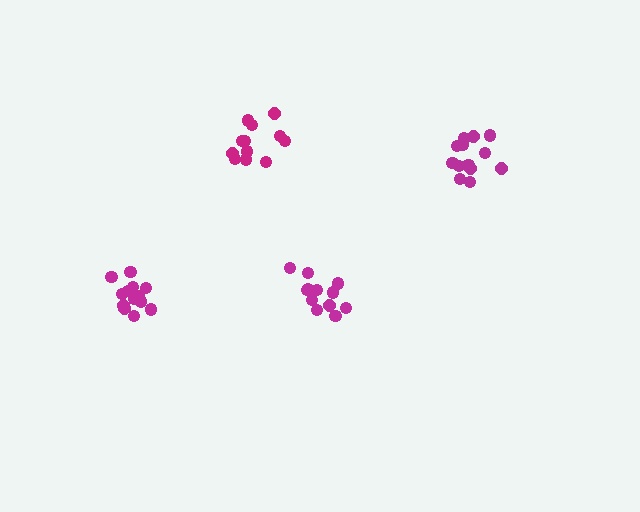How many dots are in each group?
Group 1: 12 dots, Group 2: 13 dots, Group 3: 12 dots, Group 4: 14 dots (51 total).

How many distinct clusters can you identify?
There are 4 distinct clusters.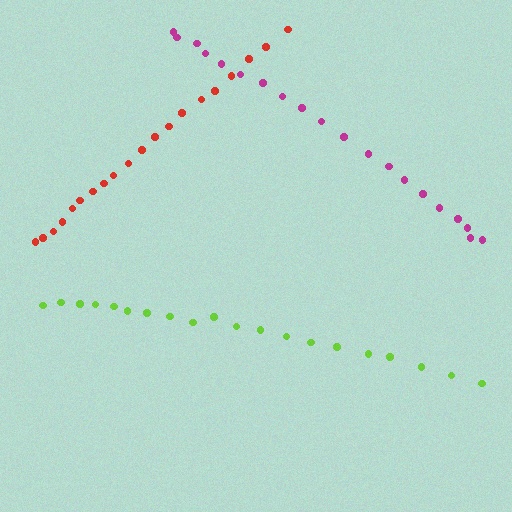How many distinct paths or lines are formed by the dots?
There are 3 distinct paths.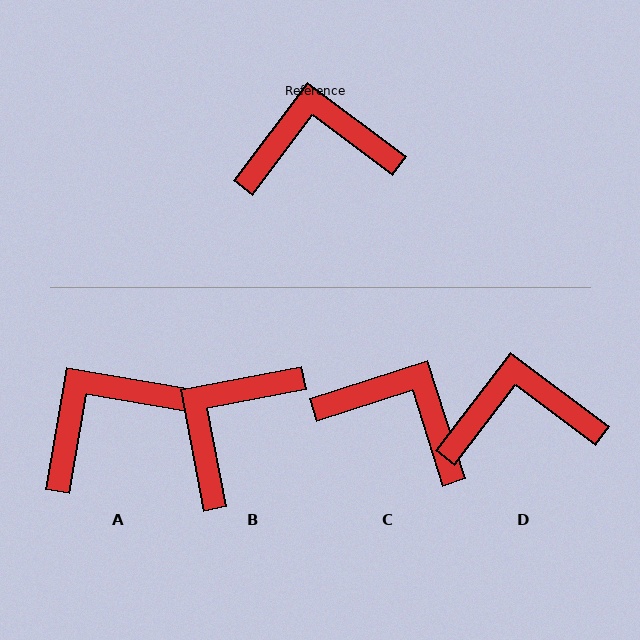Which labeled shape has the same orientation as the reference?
D.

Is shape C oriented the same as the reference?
No, it is off by about 35 degrees.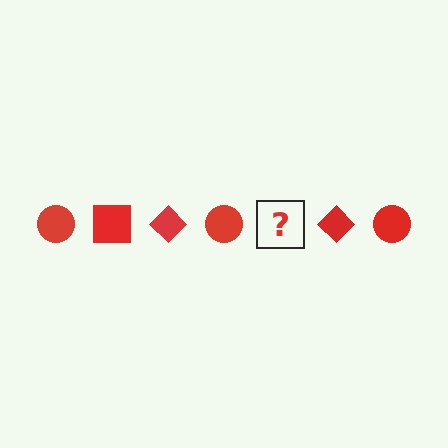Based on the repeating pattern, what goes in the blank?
The blank should be a red square.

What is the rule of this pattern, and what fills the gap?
The rule is that the pattern cycles through circle, square, diamond shapes in red. The gap should be filled with a red square.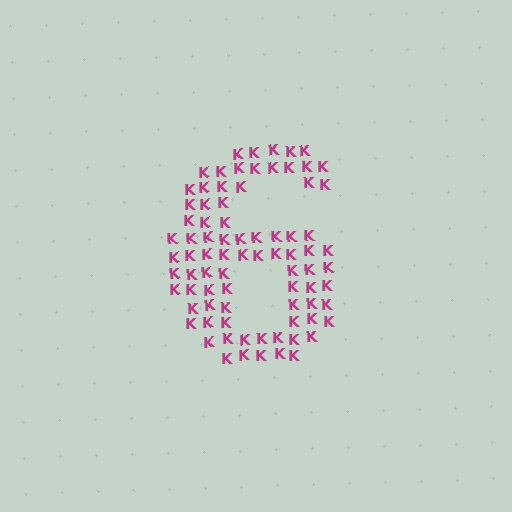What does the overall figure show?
The overall figure shows the digit 6.